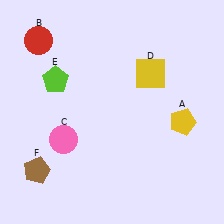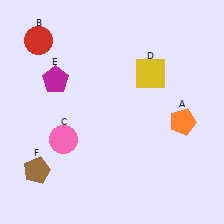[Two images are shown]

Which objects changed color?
A changed from yellow to orange. E changed from lime to magenta.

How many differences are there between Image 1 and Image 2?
There are 2 differences between the two images.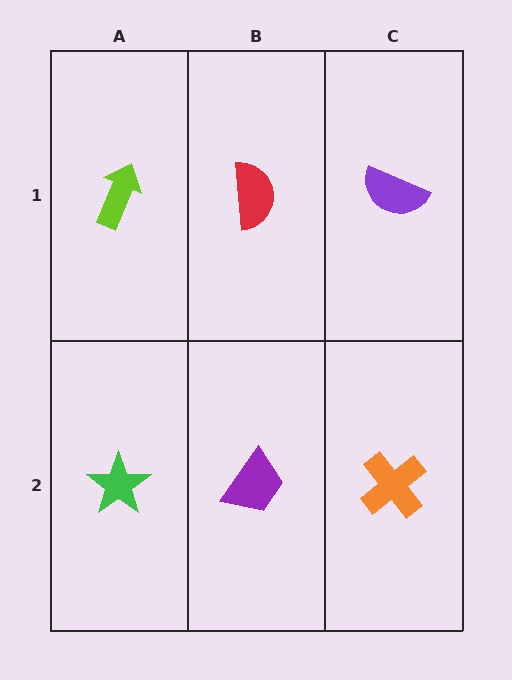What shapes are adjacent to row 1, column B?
A purple trapezoid (row 2, column B), a lime arrow (row 1, column A), a purple semicircle (row 1, column C).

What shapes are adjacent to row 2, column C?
A purple semicircle (row 1, column C), a purple trapezoid (row 2, column B).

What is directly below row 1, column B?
A purple trapezoid.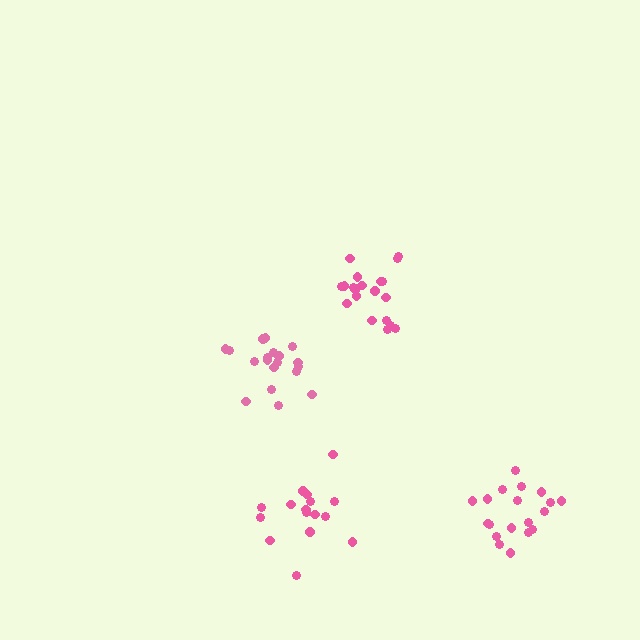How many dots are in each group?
Group 1: 20 dots, Group 2: 20 dots, Group 3: 16 dots, Group 4: 19 dots (75 total).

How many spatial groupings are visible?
There are 4 spatial groupings.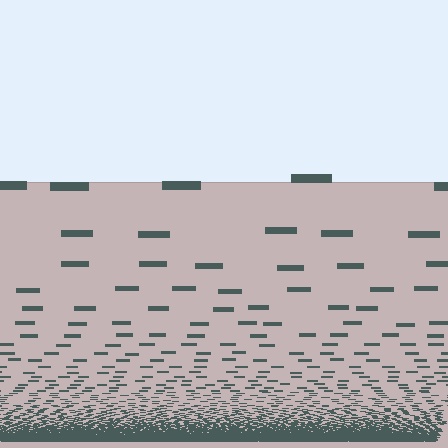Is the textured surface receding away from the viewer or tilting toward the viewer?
The surface appears to tilt toward the viewer. Texture elements get larger and sparser toward the top.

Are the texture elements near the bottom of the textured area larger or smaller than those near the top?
Smaller. The gradient is inverted — elements near the bottom are smaller and denser.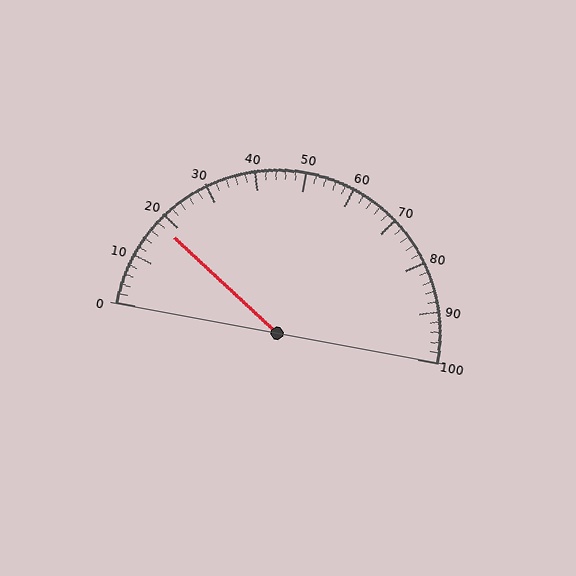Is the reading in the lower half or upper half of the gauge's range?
The reading is in the lower half of the range (0 to 100).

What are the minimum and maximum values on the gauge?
The gauge ranges from 0 to 100.